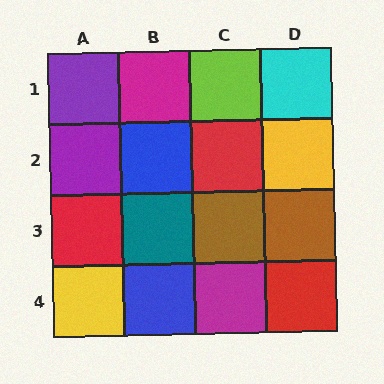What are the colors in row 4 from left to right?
Yellow, blue, magenta, red.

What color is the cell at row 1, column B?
Magenta.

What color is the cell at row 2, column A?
Purple.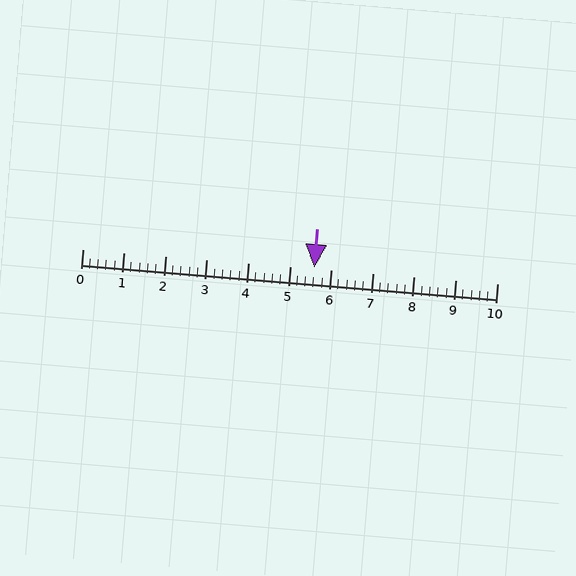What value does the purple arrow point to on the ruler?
The purple arrow points to approximately 5.6.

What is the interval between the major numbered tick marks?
The major tick marks are spaced 1 units apart.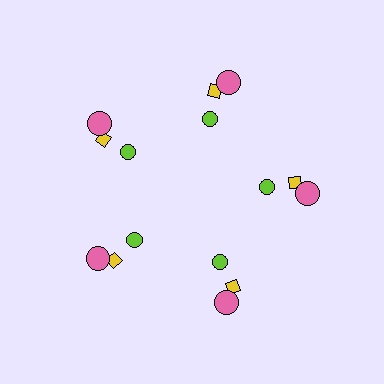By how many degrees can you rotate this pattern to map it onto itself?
The pattern maps onto itself every 72 degrees of rotation.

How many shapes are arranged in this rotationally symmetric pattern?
There are 15 shapes, arranged in 5 groups of 3.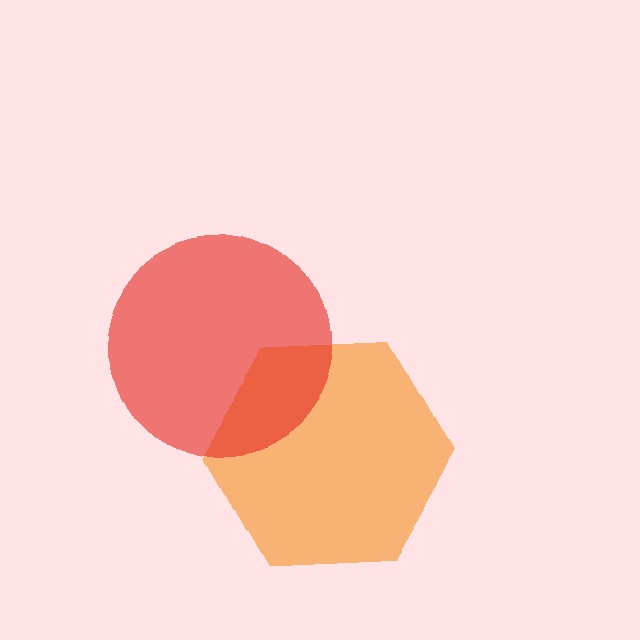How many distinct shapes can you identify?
There are 2 distinct shapes: an orange hexagon, a red circle.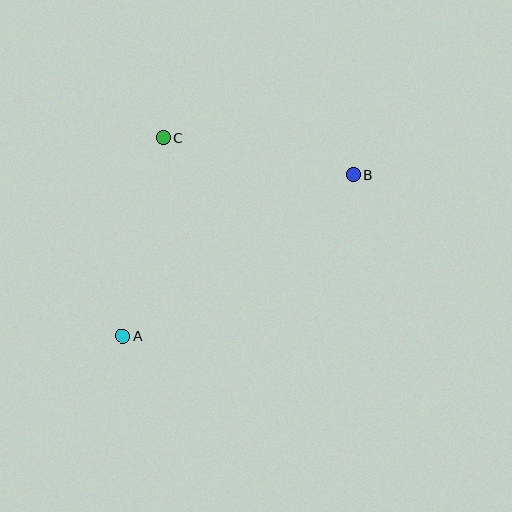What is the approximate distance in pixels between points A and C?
The distance between A and C is approximately 202 pixels.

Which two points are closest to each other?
Points B and C are closest to each other.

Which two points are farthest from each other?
Points A and B are farthest from each other.